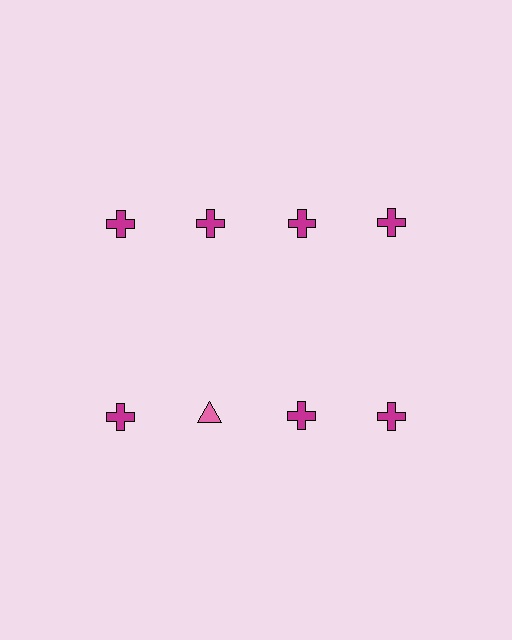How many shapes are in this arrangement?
There are 8 shapes arranged in a grid pattern.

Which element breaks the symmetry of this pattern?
The pink triangle in the second row, second from left column breaks the symmetry. All other shapes are magenta crosses.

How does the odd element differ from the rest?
It differs in both color (pink instead of magenta) and shape (triangle instead of cross).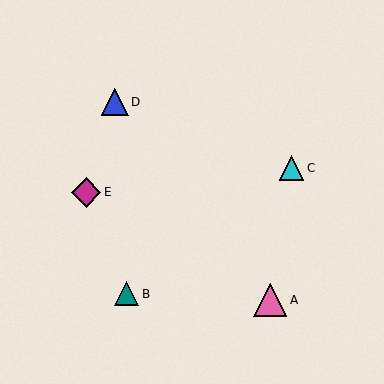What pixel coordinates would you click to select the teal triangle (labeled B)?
Click at (127, 294) to select the teal triangle B.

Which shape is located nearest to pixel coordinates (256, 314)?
The pink triangle (labeled A) at (270, 300) is nearest to that location.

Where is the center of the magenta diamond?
The center of the magenta diamond is at (86, 192).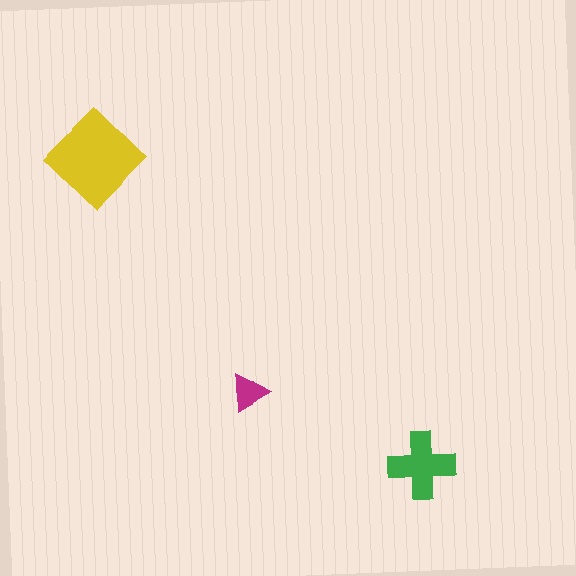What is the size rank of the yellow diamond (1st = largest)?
1st.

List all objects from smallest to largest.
The magenta triangle, the green cross, the yellow diamond.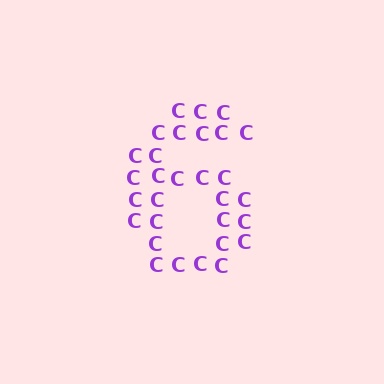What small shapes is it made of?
It is made of small letter C's.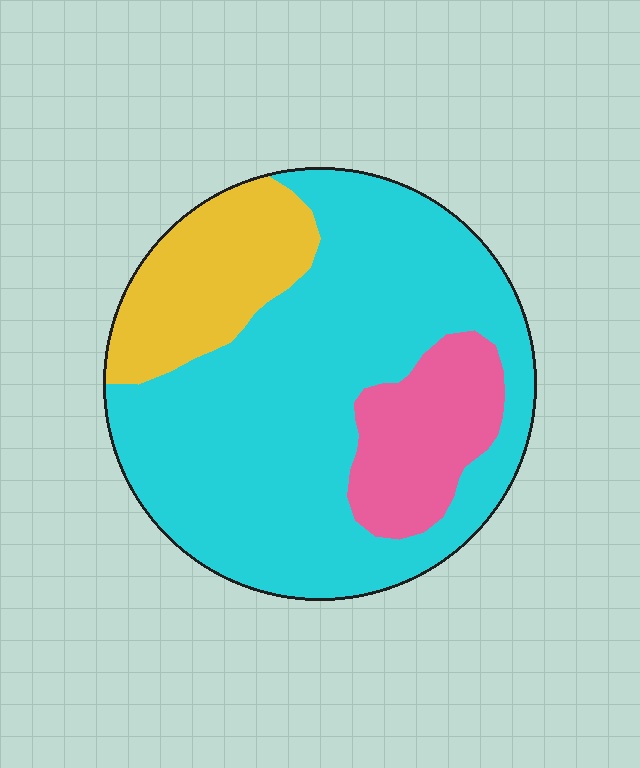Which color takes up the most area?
Cyan, at roughly 65%.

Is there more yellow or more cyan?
Cyan.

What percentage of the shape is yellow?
Yellow covers 18% of the shape.